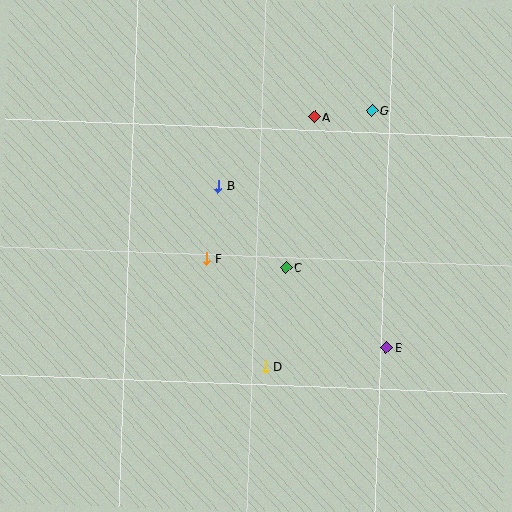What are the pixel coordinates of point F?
Point F is at (207, 258).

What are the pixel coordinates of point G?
Point G is at (372, 111).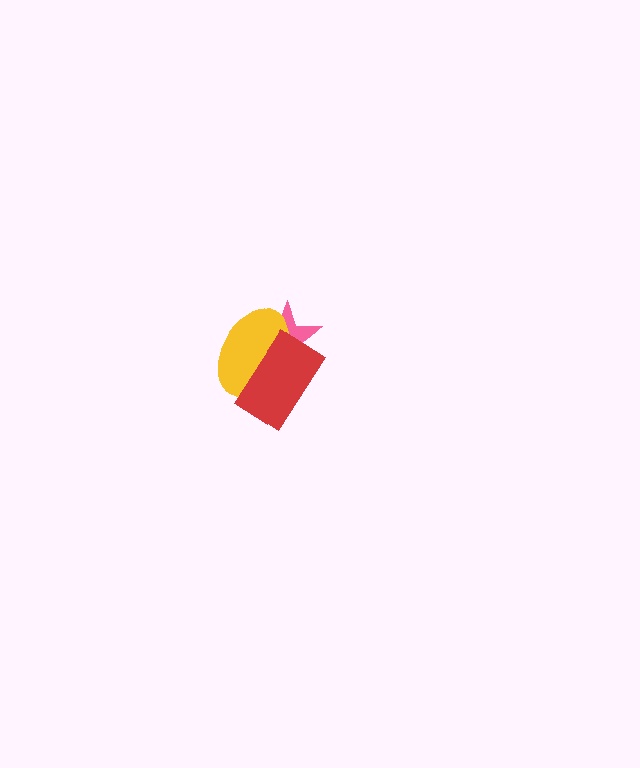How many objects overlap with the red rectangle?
2 objects overlap with the red rectangle.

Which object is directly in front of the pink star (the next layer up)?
The yellow ellipse is directly in front of the pink star.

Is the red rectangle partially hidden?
No, no other shape covers it.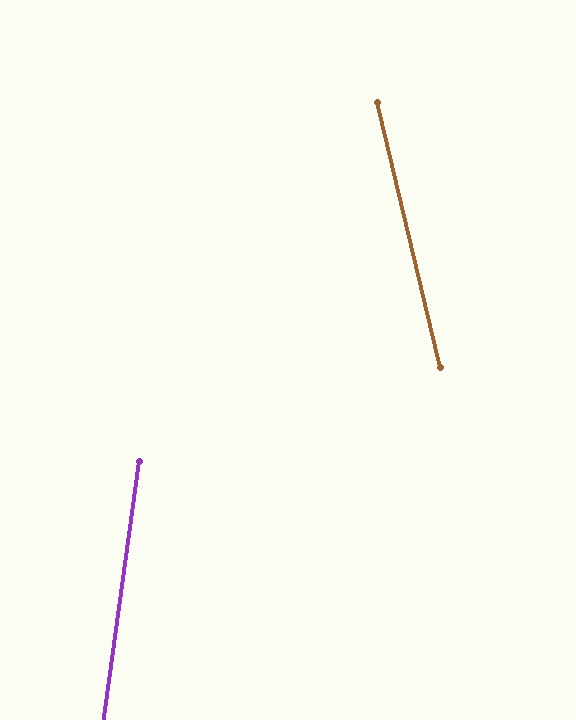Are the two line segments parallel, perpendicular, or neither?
Neither parallel nor perpendicular — they differ by about 21°.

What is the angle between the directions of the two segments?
Approximately 21 degrees.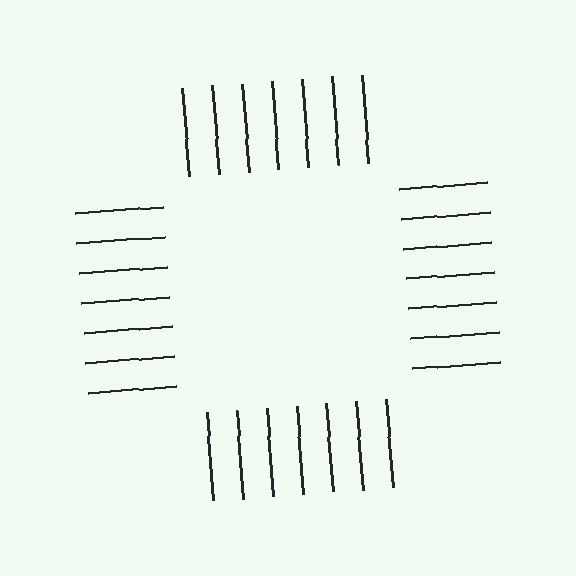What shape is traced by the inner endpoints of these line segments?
An illusory square — the line segments terminate on its edges but no continuous stroke is drawn.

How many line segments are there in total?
28 — 7 along each of the 4 edges.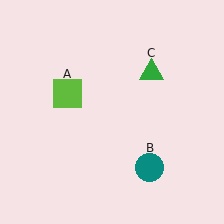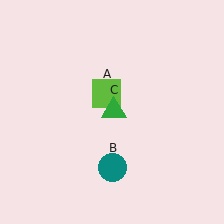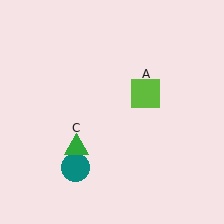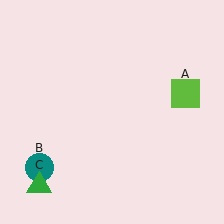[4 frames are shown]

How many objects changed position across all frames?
3 objects changed position: lime square (object A), teal circle (object B), green triangle (object C).